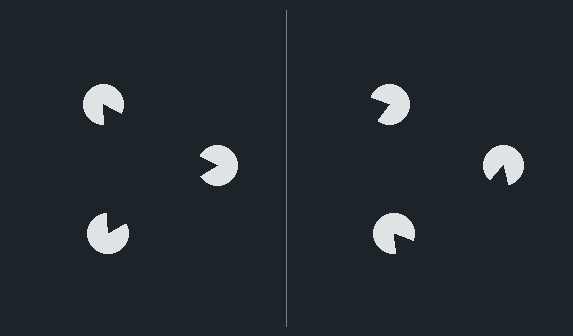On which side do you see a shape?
An illusory triangle appears on the left side. On the right side the wedge cuts are rotated, so no coherent shape forms.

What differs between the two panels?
The pac-man discs are positioned identically on both sides; only the wedge orientations differ. On the left they align to a triangle; on the right they are misaligned.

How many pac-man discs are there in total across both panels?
6 — 3 on each side.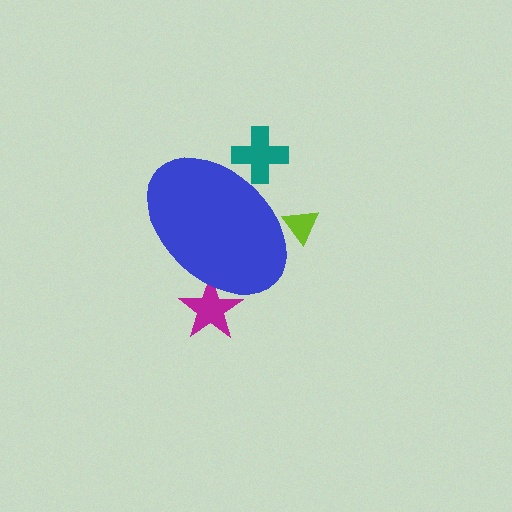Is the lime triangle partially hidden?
Yes, the lime triangle is partially hidden behind the blue ellipse.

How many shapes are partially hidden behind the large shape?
3 shapes are partially hidden.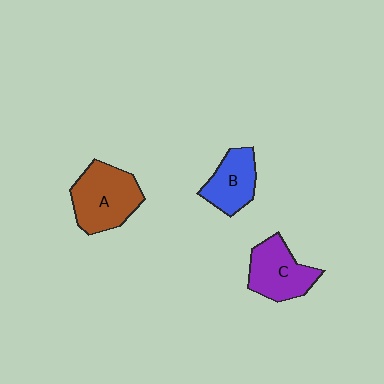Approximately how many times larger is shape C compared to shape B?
Approximately 1.2 times.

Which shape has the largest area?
Shape A (brown).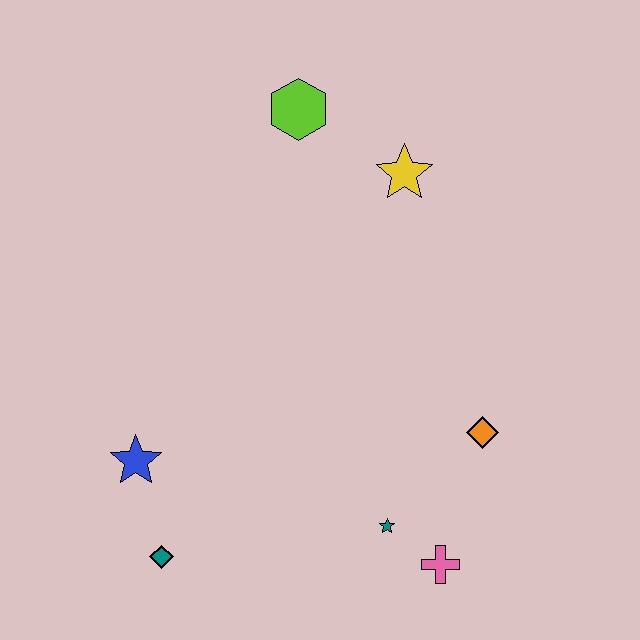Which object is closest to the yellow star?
The lime hexagon is closest to the yellow star.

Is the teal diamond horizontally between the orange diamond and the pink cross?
No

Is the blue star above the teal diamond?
Yes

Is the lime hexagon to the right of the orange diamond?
No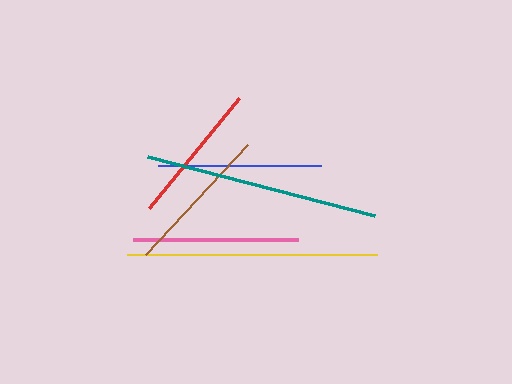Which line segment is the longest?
The yellow line is the longest at approximately 250 pixels.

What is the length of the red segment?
The red segment is approximately 142 pixels long.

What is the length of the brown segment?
The brown segment is approximately 150 pixels long.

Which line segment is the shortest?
The red line is the shortest at approximately 142 pixels.